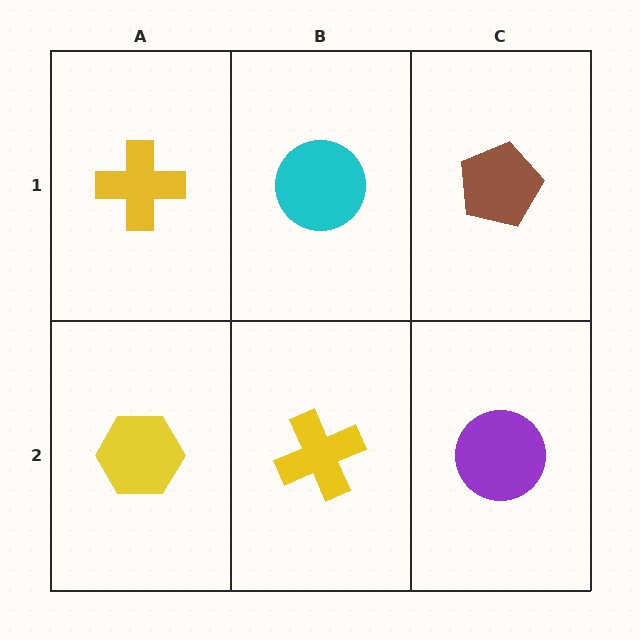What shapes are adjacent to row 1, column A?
A yellow hexagon (row 2, column A), a cyan circle (row 1, column B).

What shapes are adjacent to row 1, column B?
A yellow cross (row 2, column B), a yellow cross (row 1, column A), a brown pentagon (row 1, column C).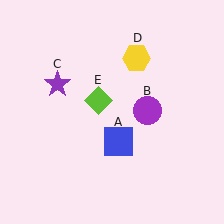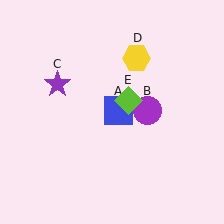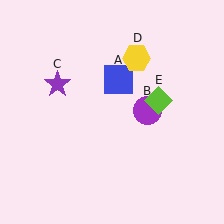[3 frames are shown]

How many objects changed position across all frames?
2 objects changed position: blue square (object A), lime diamond (object E).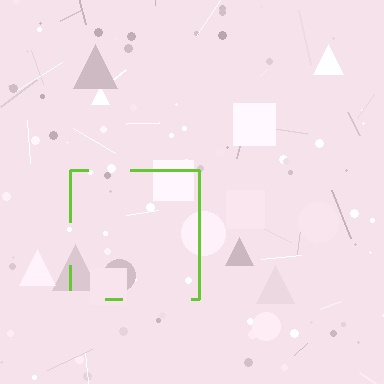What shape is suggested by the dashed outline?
The dashed outline suggests a square.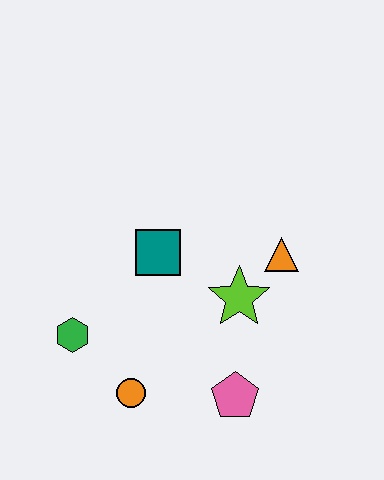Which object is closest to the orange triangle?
The lime star is closest to the orange triangle.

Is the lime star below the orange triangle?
Yes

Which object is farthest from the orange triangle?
The green hexagon is farthest from the orange triangle.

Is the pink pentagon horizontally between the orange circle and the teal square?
No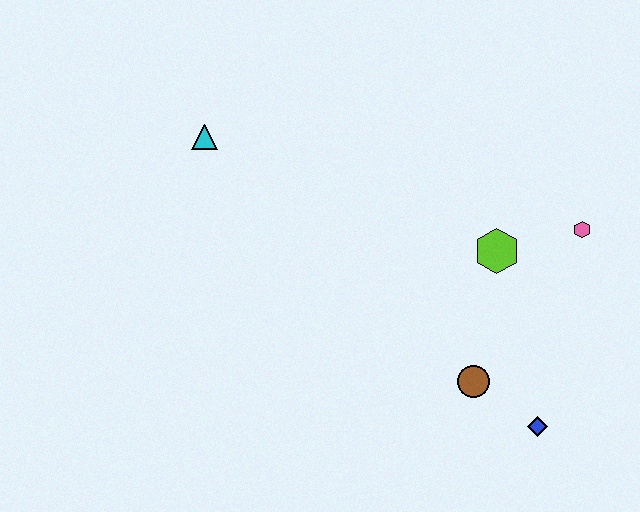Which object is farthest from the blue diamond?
The cyan triangle is farthest from the blue diamond.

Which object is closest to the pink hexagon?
The lime hexagon is closest to the pink hexagon.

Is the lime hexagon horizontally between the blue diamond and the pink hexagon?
No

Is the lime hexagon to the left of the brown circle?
No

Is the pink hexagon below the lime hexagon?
No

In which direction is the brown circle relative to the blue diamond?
The brown circle is to the left of the blue diamond.